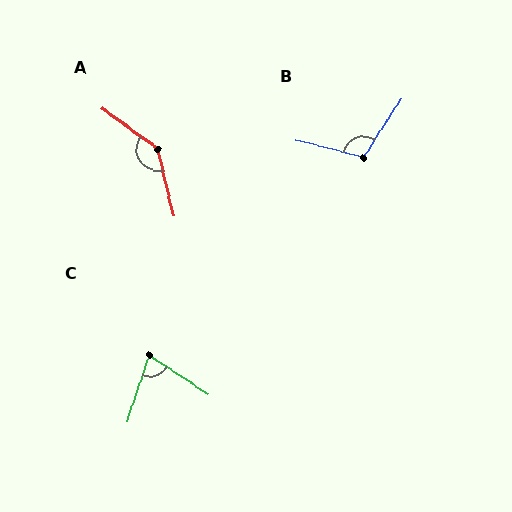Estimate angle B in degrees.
Approximately 109 degrees.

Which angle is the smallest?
C, at approximately 74 degrees.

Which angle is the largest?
A, at approximately 139 degrees.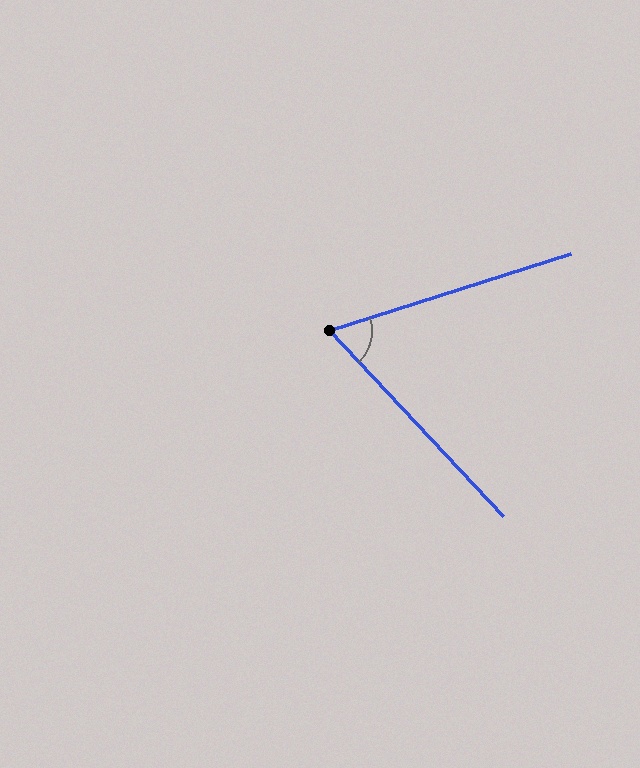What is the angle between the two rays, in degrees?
Approximately 65 degrees.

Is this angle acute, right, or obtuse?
It is acute.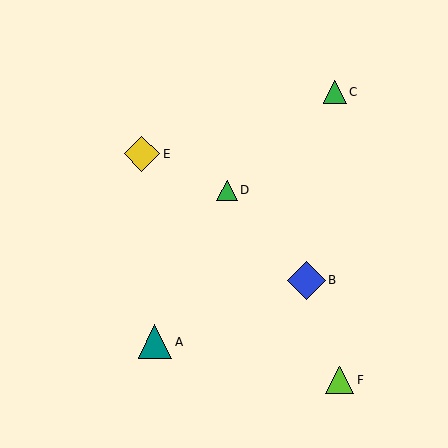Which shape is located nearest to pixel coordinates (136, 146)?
The yellow diamond (labeled E) at (142, 154) is nearest to that location.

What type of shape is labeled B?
Shape B is a blue diamond.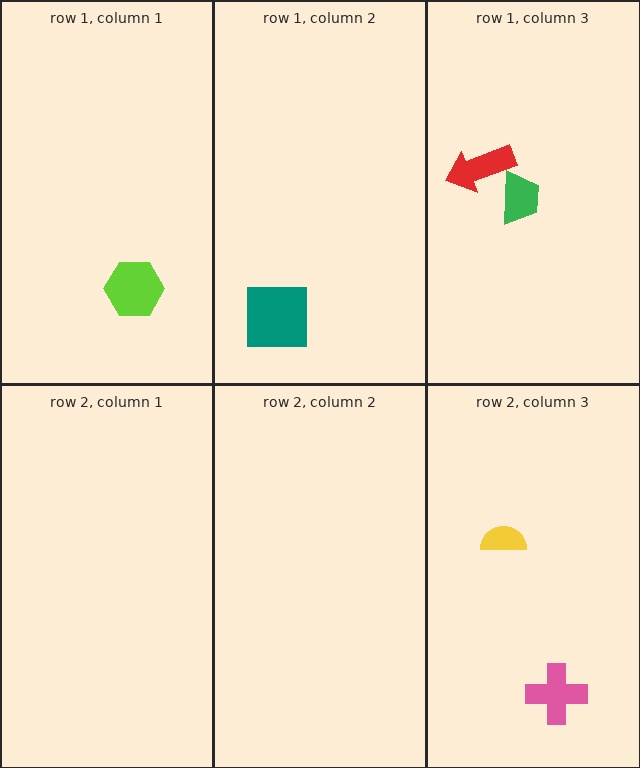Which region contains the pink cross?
The row 2, column 3 region.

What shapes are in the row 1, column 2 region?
The teal square.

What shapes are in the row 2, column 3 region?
The pink cross, the yellow semicircle.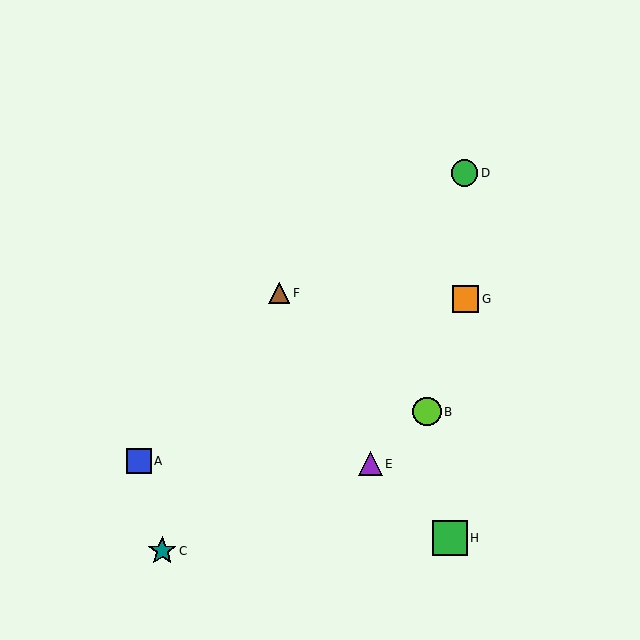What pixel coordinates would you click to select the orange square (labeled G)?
Click at (466, 299) to select the orange square G.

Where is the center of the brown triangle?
The center of the brown triangle is at (279, 293).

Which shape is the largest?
The green square (labeled H) is the largest.